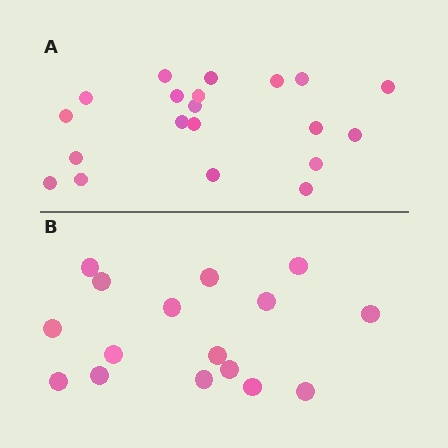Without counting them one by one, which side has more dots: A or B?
Region A (the top region) has more dots.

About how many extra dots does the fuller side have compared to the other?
Region A has about 4 more dots than region B.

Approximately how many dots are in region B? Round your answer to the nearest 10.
About 20 dots. (The exact count is 16, which rounds to 20.)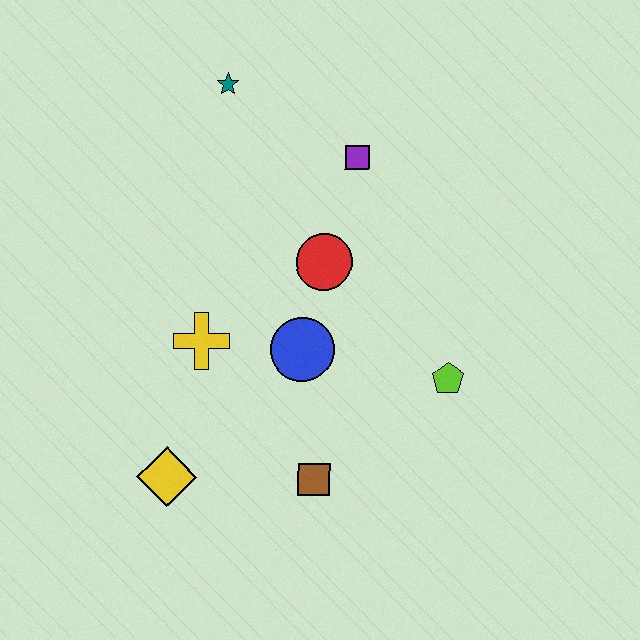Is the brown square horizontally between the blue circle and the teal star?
No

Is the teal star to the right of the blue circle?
No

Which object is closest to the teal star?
The purple square is closest to the teal star.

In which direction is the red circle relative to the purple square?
The red circle is below the purple square.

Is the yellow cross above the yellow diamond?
Yes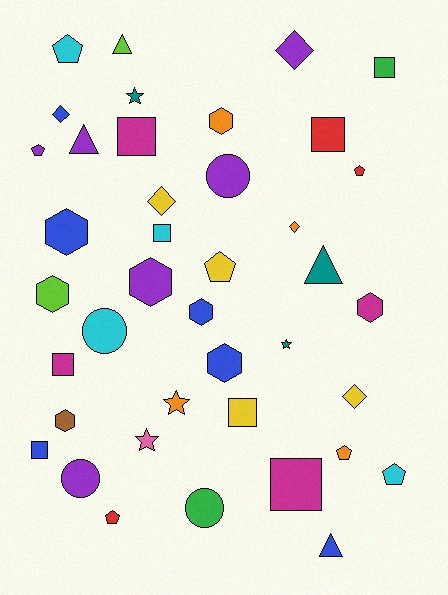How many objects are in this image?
There are 40 objects.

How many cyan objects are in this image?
There are 4 cyan objects.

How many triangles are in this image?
There are 4 triangles.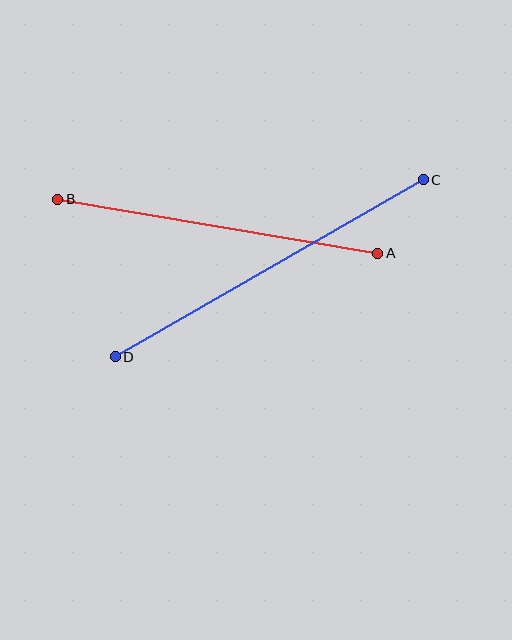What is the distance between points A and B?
The distance is approximately 325 pixels.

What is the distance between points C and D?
The distance is approximately 355 pixels.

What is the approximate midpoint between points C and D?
The midpoint is at approximately (269, 268) pixels.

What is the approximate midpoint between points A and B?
The midpoint is at approximately (218, 226) pixels.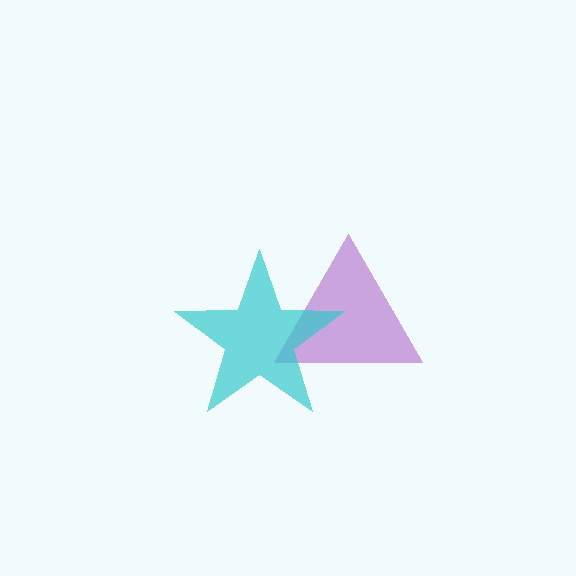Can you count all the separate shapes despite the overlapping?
Yes, there are 2 separate shapes.